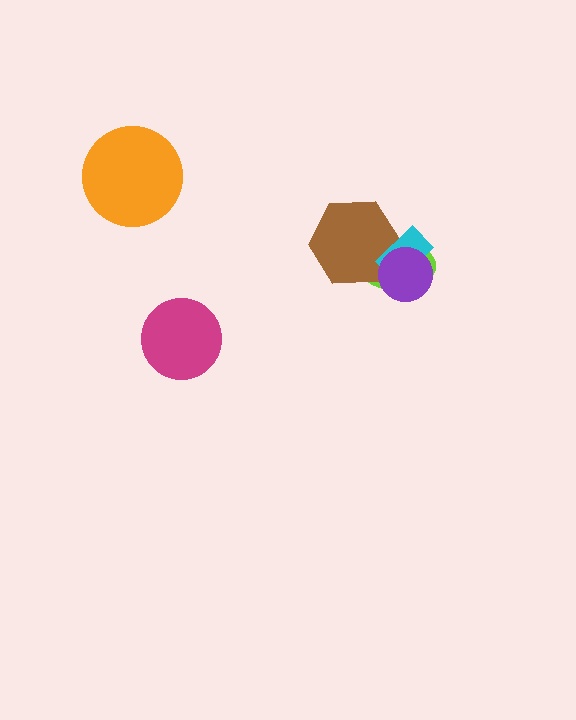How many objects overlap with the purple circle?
3 objects overlap with the purple circle.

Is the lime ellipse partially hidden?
Yes, it is partially covered by another shape.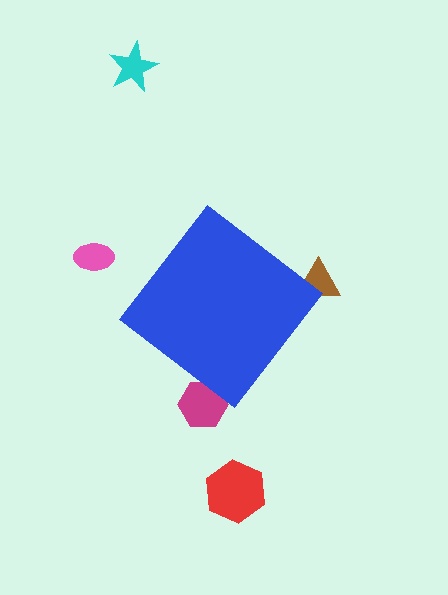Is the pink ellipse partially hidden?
No, the pink ellipse is fully visible.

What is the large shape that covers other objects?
A blue diamond.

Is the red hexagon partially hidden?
No, the red hexagon is fully visible.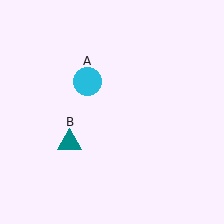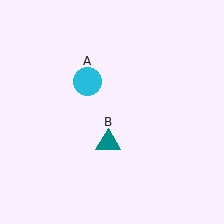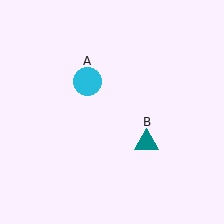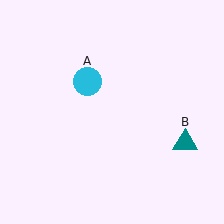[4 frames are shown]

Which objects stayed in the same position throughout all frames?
Cyan circle (object A) remained stationary.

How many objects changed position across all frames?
1 object changed position: teal triangle (object B).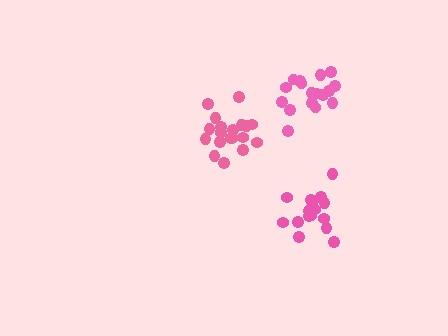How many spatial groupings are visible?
There are 3 spatial groupings.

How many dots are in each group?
Group 1: 16 dots, Group 2: 17 dots, Group 3: 19 dots (52 total).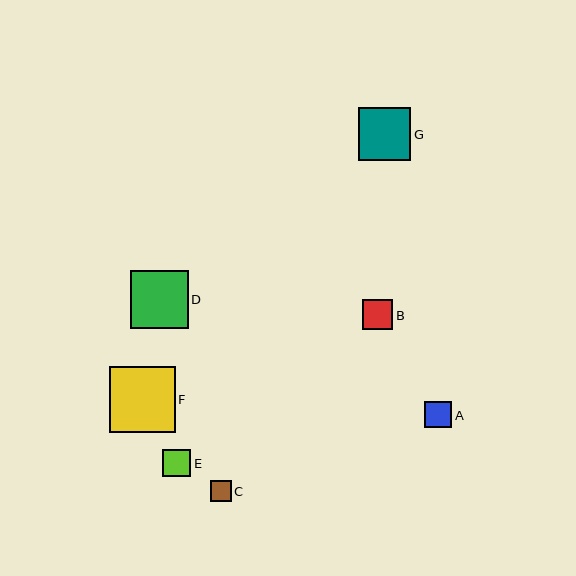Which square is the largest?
Square F is the largest with a size of approximately 66 pixels.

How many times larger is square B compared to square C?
Square B is approximately 1.4 times the size of square C.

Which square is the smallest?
Square C is the smallest with a size of approximately 21 pixels.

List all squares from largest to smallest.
From largest to smallest: F, D, G, B, E, A, C.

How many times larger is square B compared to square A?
Square B is approximately 1.1 times the size of square A.